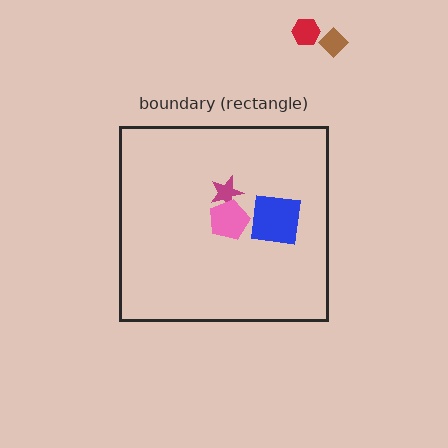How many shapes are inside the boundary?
3 inside, 2 outside.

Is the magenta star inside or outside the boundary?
Inside.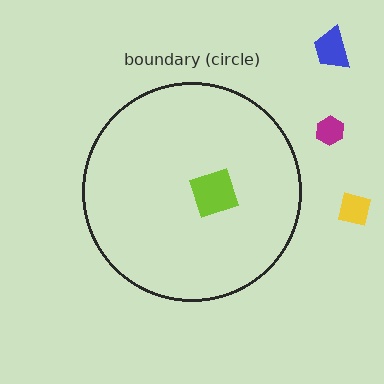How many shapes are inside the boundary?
1 inside, 3 outside.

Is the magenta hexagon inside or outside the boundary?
Outside.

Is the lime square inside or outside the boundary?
Inside.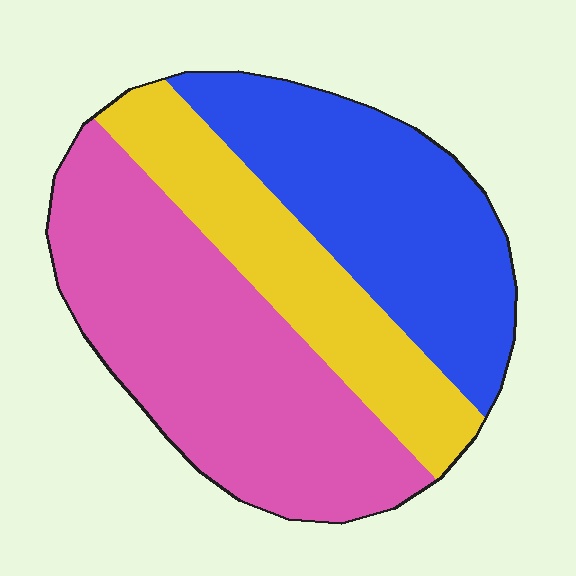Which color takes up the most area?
Pink, at roughly 45%.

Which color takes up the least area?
Yellow, at roughly 25%.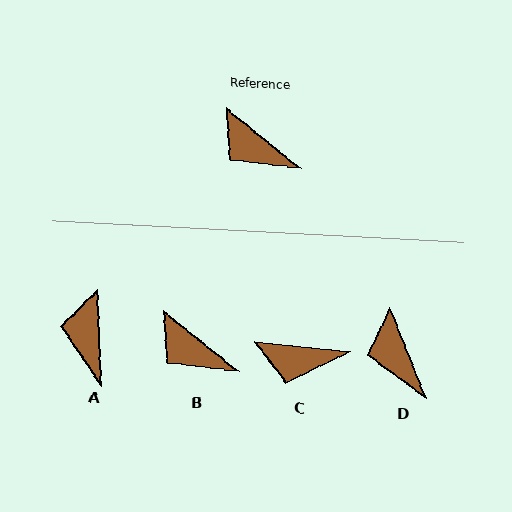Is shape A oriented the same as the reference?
No, it is off by about 49 degrees.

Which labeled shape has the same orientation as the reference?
B.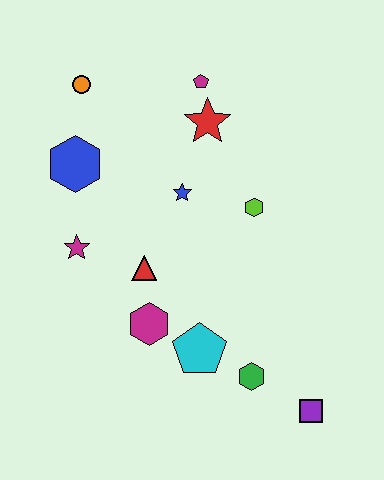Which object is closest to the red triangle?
The magenta hexagon is closest to the red triangle.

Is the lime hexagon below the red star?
Yes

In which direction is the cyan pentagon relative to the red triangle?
The cyan pentagon is below the red triangle.